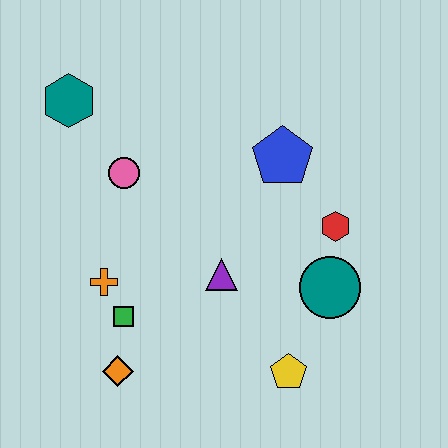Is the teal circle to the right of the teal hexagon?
Yes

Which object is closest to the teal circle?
The red hexagon is closest to the teal circle.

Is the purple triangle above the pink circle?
No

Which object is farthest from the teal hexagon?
The yellow pentagon is farthest from the teal hexagon.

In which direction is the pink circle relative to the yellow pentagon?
The pink circle is above the yellow pentagon.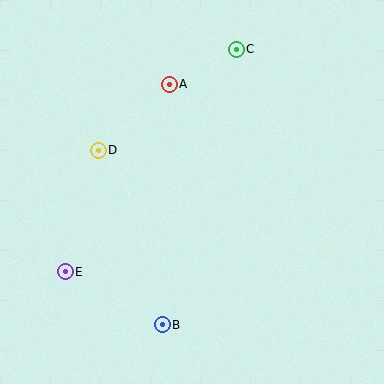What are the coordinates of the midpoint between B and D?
The midpoint between B and D is at (130, 238).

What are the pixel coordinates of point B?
Point B is at (162, 325).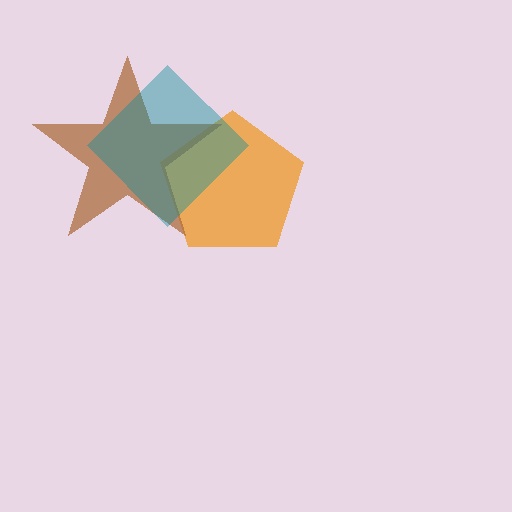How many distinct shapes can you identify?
There are 3 distinct shapes: an orange pentagon, a brown star, a teal diamond.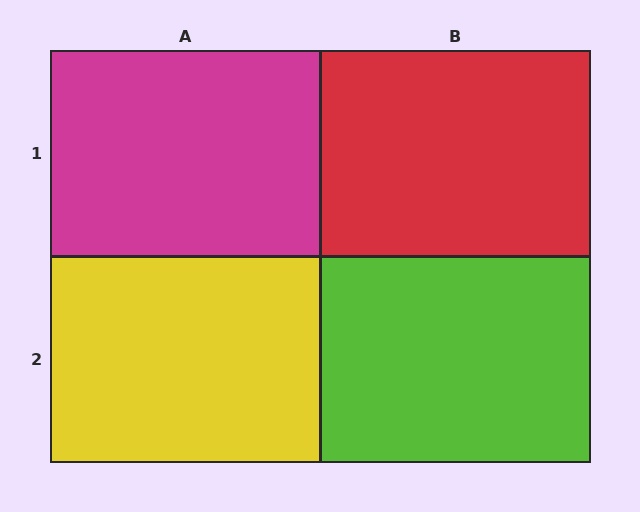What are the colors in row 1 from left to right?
Magenta, red.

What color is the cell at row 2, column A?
Yellow.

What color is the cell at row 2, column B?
Lime.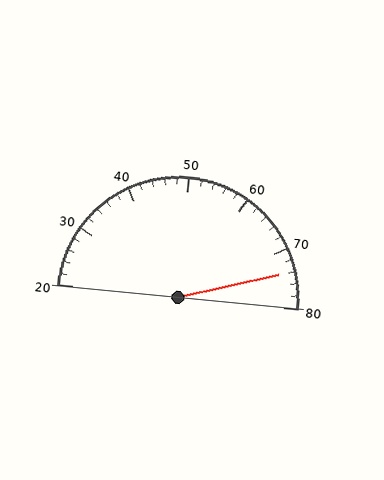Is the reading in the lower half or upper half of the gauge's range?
The reading is in the upper half of the range (20 to 80).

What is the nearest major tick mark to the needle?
The nearest major tick mark is 70.